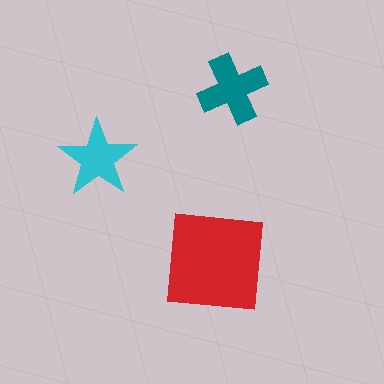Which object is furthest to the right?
The teal cross is rightmost.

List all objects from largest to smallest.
The red square, the teal cross, the cyan star.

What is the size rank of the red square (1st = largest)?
1st.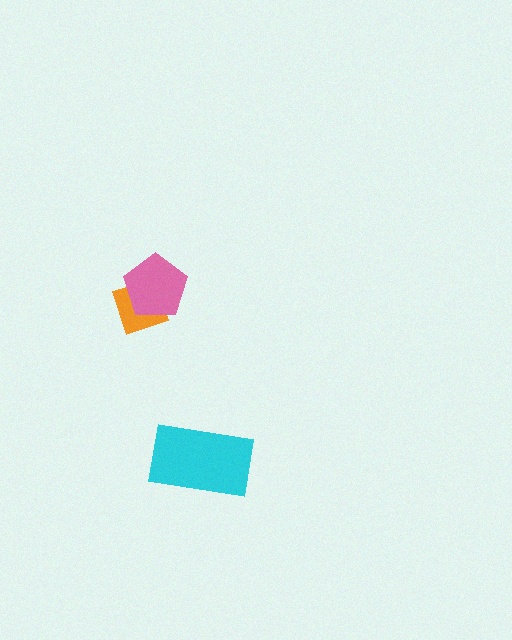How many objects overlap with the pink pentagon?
1 object overlaps with the pink pentagon.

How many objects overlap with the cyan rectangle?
0 objects overlap with the cyan rectangle.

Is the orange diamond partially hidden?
Yes, it is partially covered by another shape.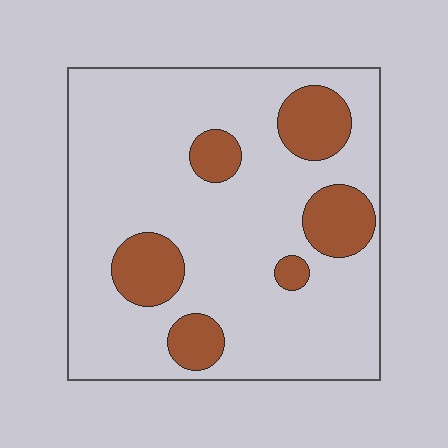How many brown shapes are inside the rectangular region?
6.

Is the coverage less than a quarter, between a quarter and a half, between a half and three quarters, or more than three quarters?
Less than a quarter.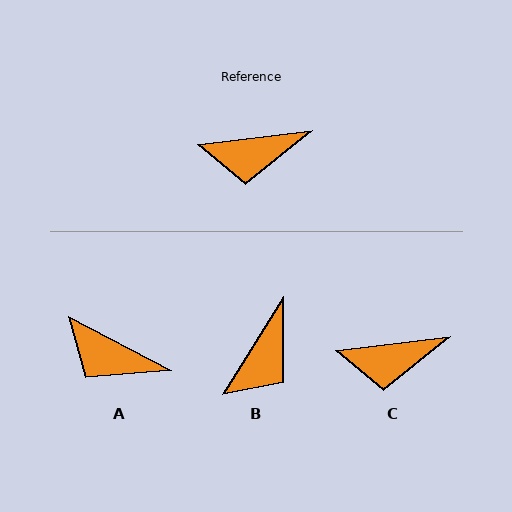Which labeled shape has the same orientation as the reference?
C.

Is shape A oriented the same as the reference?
No, it is off by about 35 degrees.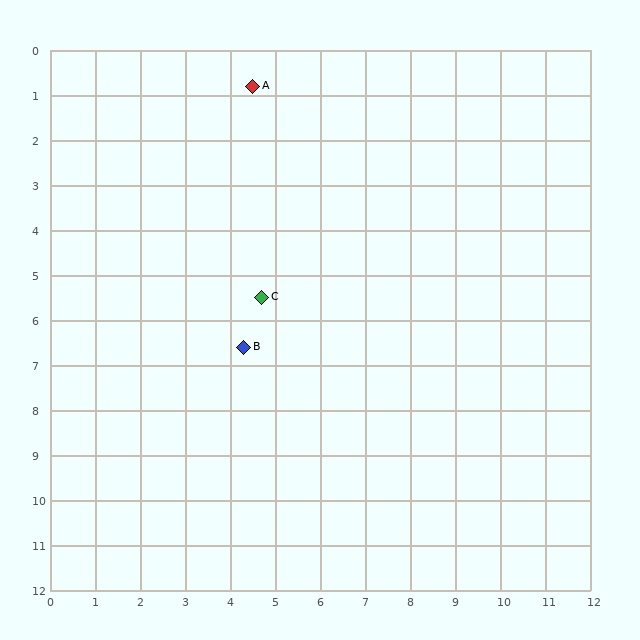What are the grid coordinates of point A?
Point A is at approximately (4.5, 0.8).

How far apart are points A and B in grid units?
Points A and B are about 5.8 grid units apart.